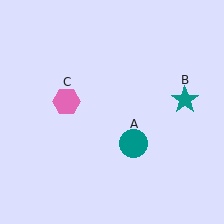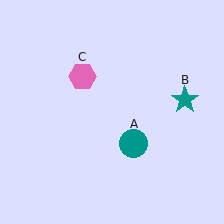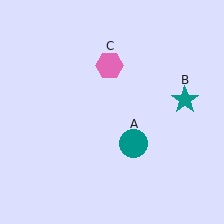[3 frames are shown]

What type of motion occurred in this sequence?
The pink hexagon (object C) rotated clockwise around the center of the scene.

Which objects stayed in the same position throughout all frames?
Teal circle (object A) and teal star (object B) remained stationary.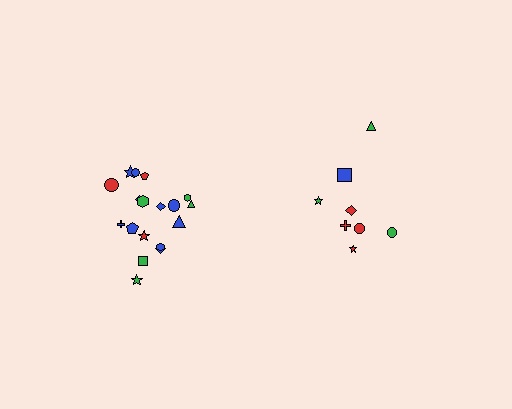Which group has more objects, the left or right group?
The left group.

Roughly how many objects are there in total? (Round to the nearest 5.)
Roughly 25 objects in total.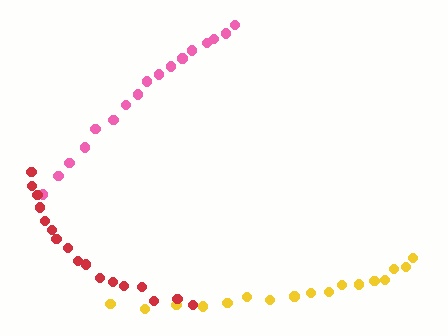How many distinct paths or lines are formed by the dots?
There are 3 distinct paths.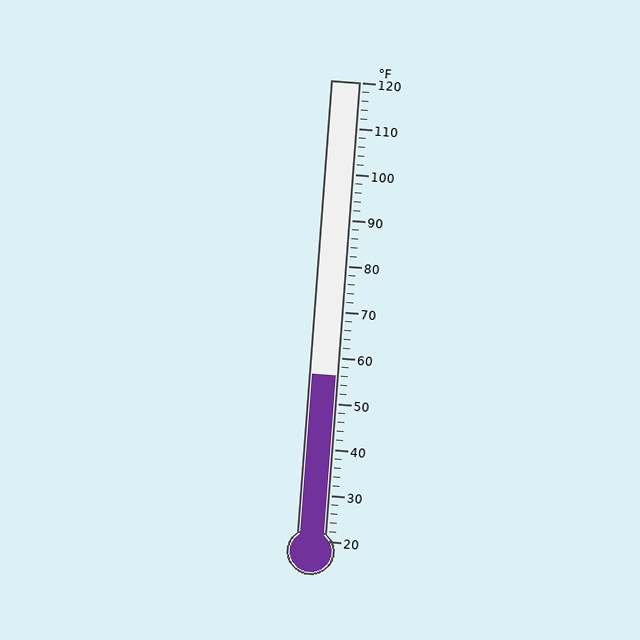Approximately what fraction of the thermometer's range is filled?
The thermometer is filled to approximately 35% of its range.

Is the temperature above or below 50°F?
The temperature is above 50°F.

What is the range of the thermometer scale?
The thermometer scale ranges from 20°F to 120°F.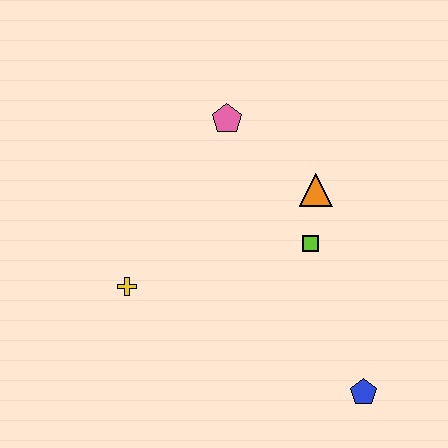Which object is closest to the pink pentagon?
The orange triangle is closest to the pink pentagon.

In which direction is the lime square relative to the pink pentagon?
The lime square is below the pink pentagon.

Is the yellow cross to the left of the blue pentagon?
Yes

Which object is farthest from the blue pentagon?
The pink pentagon is farthest from the blue pentagon.